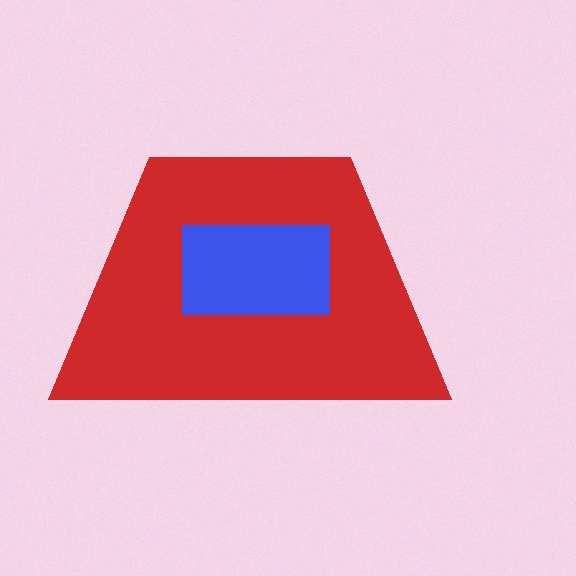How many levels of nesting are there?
2.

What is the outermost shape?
The red trapezoid.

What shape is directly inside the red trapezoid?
The blue rectangle.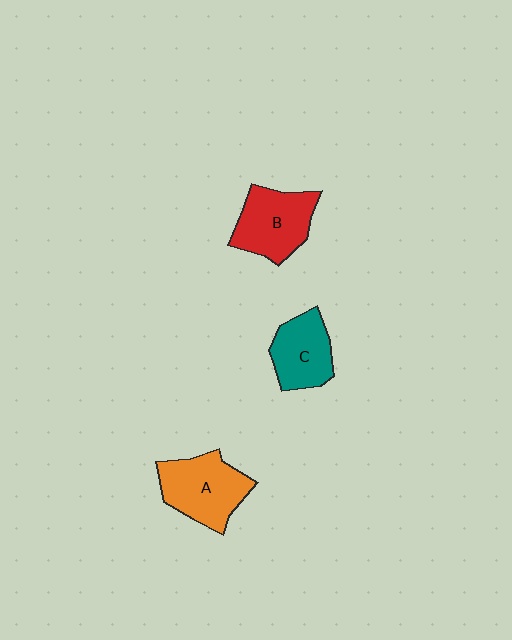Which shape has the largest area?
Shape A (orange).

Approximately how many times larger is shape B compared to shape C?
Approximately 1.2 times.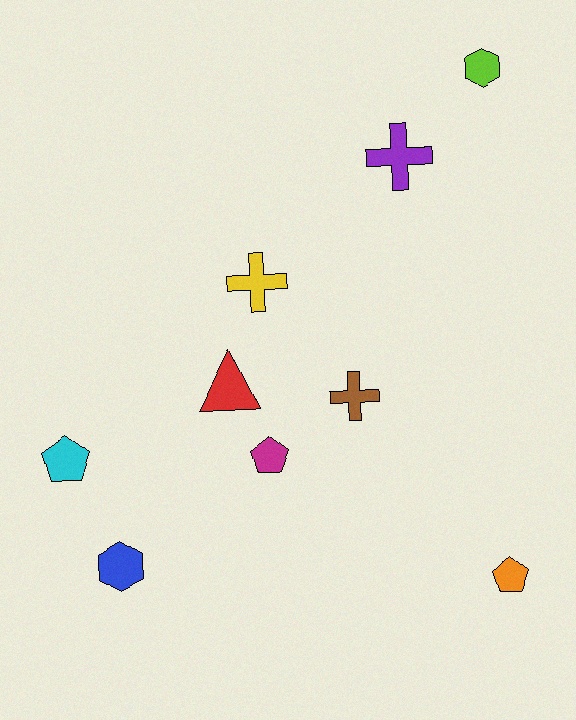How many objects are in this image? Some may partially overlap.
There are 9 objects.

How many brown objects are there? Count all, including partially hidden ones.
There is 1 brown object.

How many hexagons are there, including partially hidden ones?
There are 2 hexagons.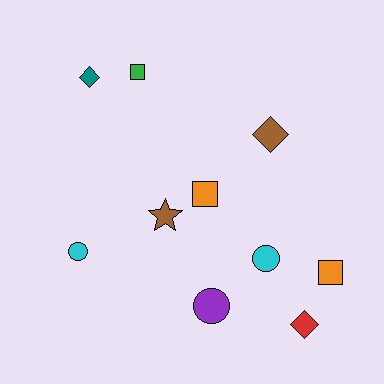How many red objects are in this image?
There is 1 red object.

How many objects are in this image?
There are 10 objects.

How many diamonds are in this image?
There are 3 diamonds.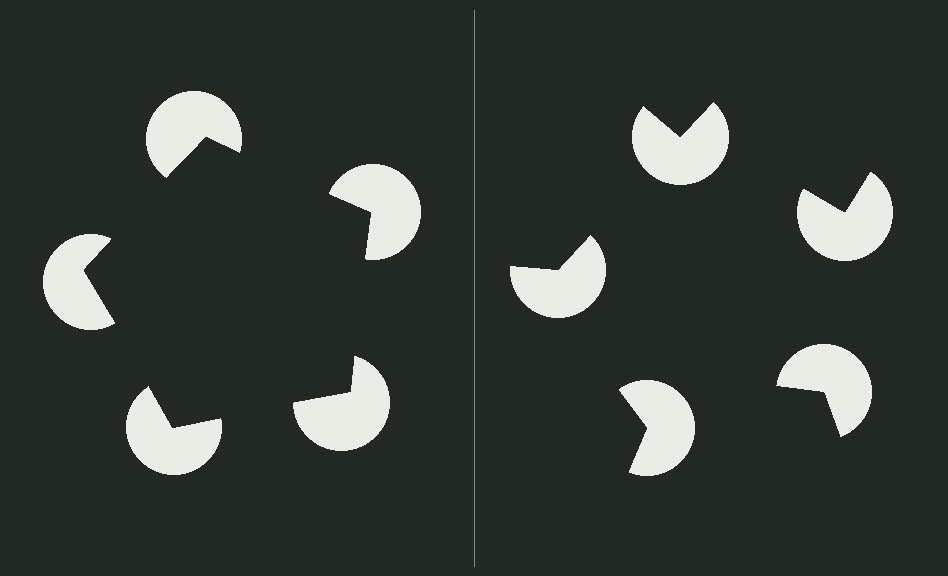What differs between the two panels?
The pac-man discs are positioned identically on both sides; only the wedge orientations differ. On the left they align to a pentagon; on the right they are misaligned.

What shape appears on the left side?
An illusory pentagon.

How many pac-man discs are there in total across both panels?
10 — 5 on each side.